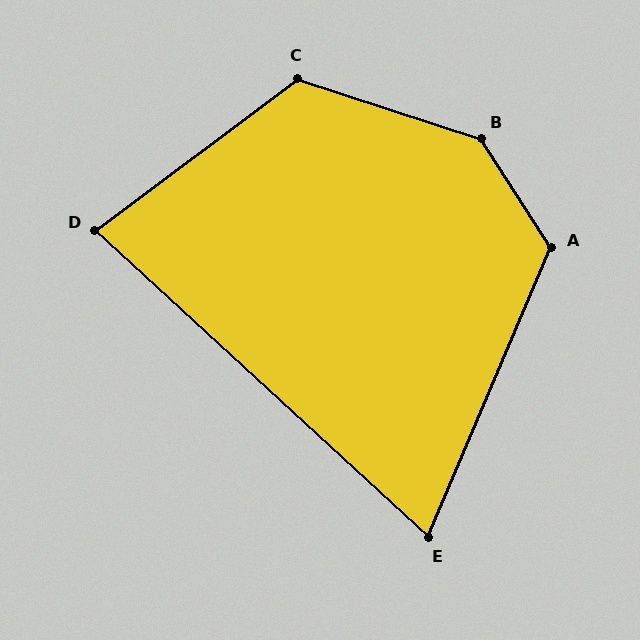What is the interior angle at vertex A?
Approximately 124 degrees (obtuse).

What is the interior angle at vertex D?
Approximately 79 degrees (acute).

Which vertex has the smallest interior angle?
E, at approximately 71 degrees.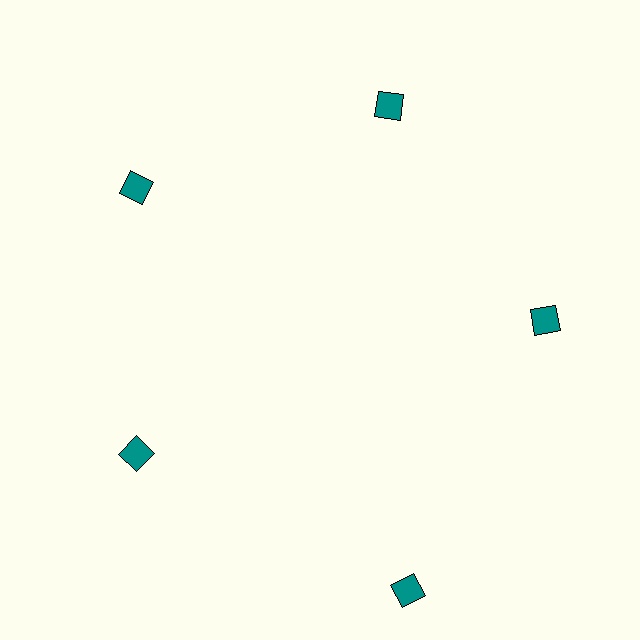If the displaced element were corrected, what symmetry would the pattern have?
It would have 5-fold rotational symmetry — the pattern would map onto itself every 72 degrees.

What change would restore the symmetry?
The symmetry would be restored by moving it inward, back onto the ring so that all 5 squares sit at equal angles and equal distance from the center.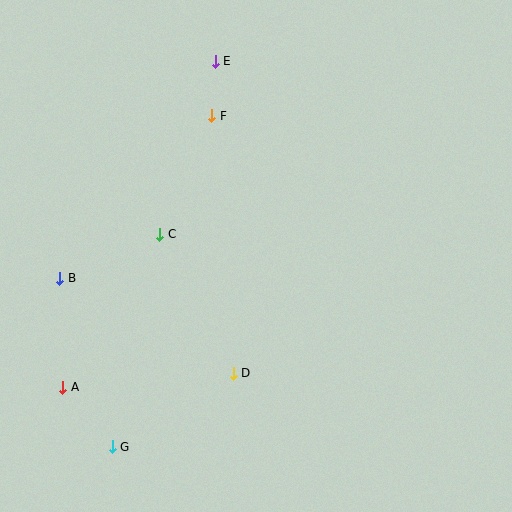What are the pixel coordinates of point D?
Point D is at (233, 373).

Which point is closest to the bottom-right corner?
Point D is closest to the bottom-right corner.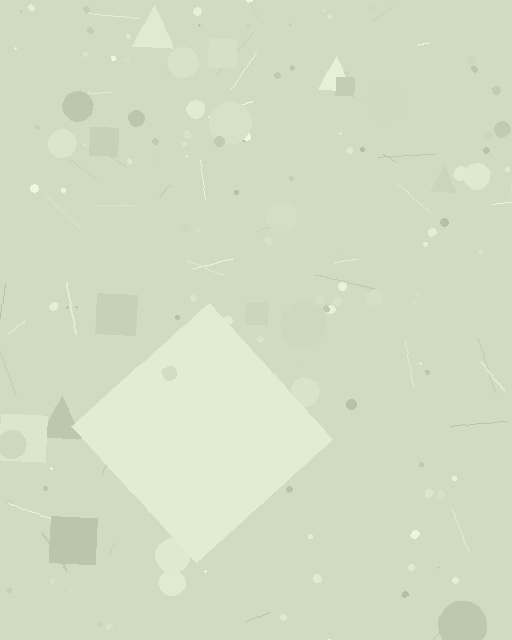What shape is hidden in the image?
A diamond is hidden in the image.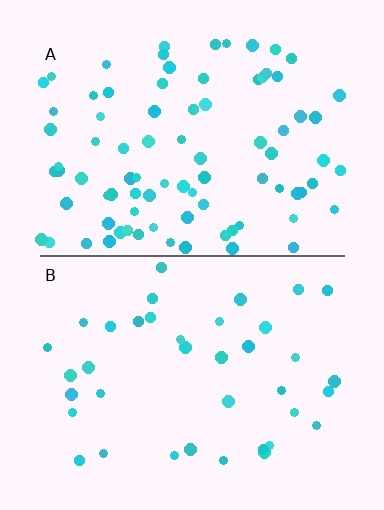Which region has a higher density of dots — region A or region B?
A (the top).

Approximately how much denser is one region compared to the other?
Approximately 2.2× — region A over region B.